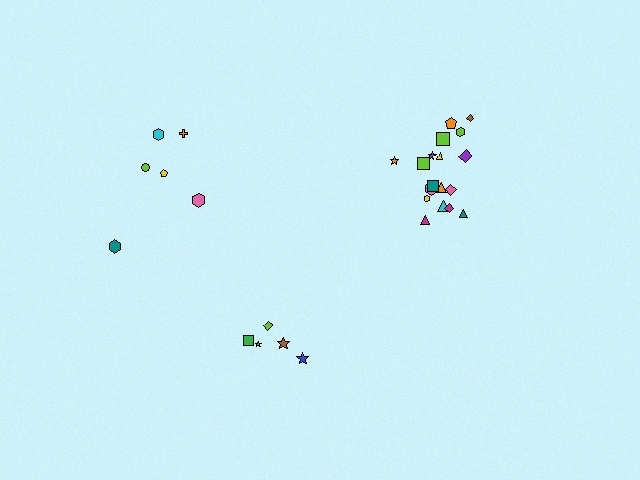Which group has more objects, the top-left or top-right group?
The top-right group.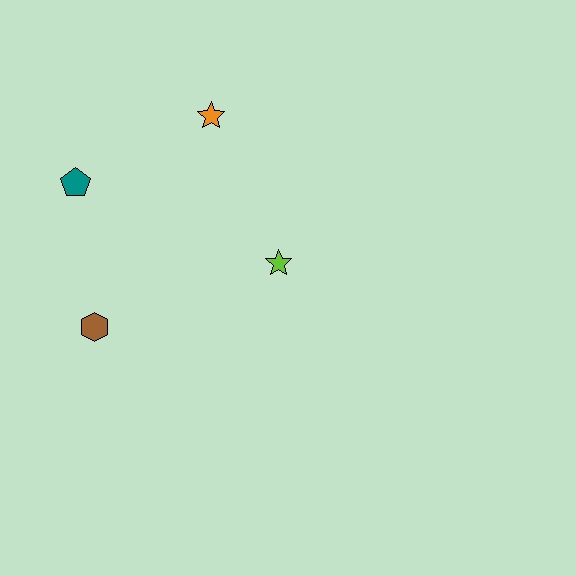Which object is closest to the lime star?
The orange star is closest to the lime star.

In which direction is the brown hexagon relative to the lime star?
The brown hexagon is to the left of the lime star.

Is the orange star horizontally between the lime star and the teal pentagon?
Yes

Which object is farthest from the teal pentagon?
The lime star is farthest from the teal pentagon.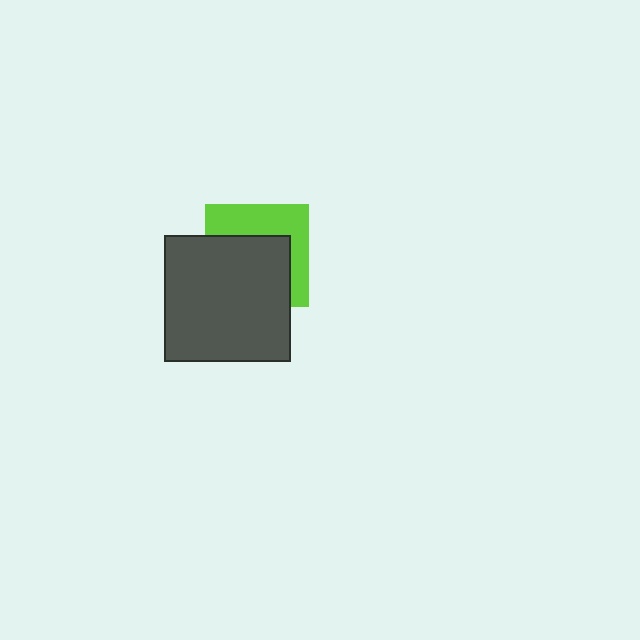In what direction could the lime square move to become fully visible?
The lime square could move toward the upper-right. That would shift it out from behind the dark gray square entirely.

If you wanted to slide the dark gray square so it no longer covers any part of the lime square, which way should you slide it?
Slide it toward the lower-left — that is the most direct way to separate the two shapes.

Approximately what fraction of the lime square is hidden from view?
Roughly 57% of the lime square is hidden behind the dark gray square.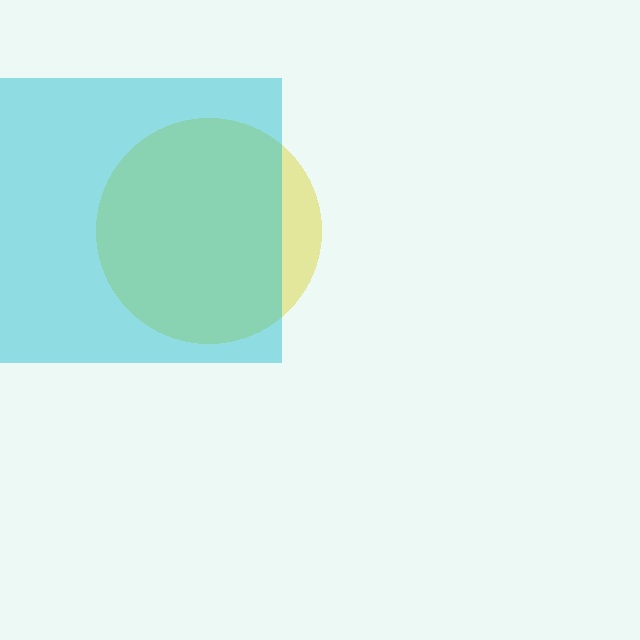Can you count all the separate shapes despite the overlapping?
Yes, there are 2 separate shapes.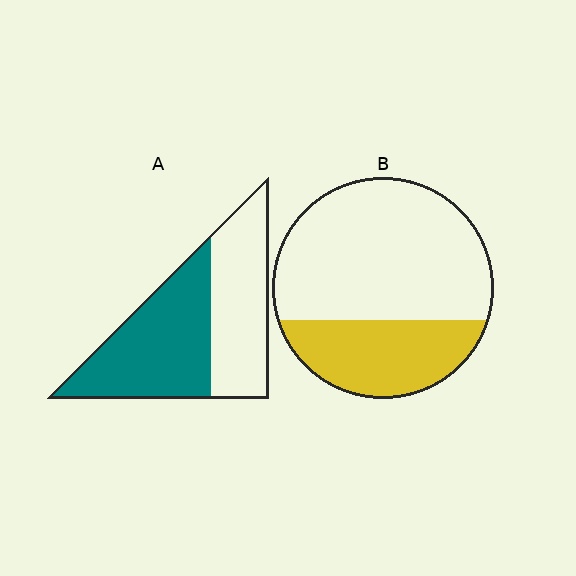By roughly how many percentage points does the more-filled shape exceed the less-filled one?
By roughly 25 percentage points (A over B).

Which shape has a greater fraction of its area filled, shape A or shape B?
Shape A.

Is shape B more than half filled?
No.